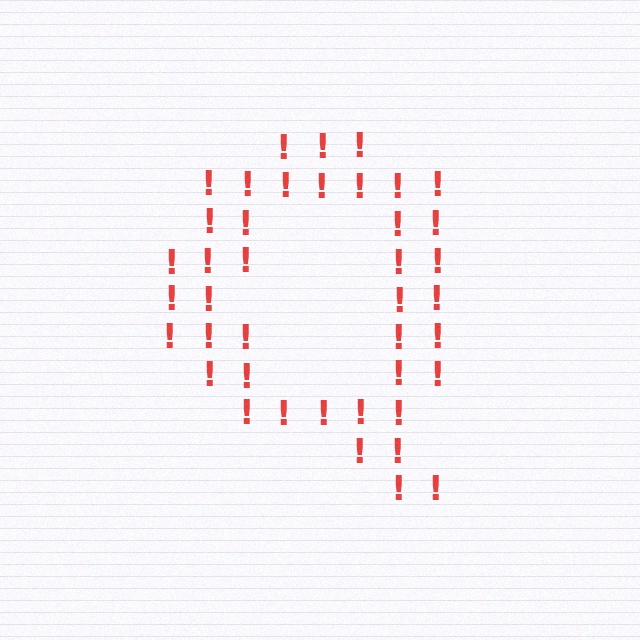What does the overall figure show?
The overall figure shows the letter Q.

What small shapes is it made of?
It is made of small exclamation marks.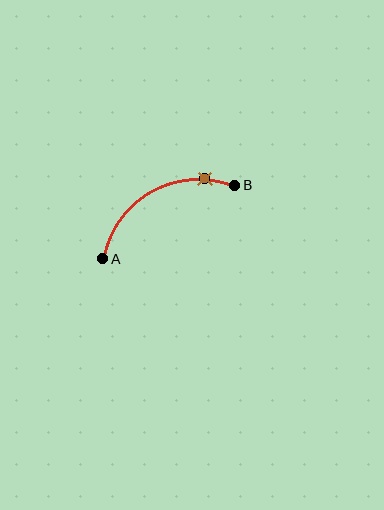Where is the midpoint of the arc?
The arc midpoint is the point on the curve farthest from the straight line joining A and B. It sits above that line.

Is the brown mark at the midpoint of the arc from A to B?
No. The brown mark lies on the arc but is closer to endpoint B. The arc midpoint would be at the point on the curve equidistant along the arc from both A and B.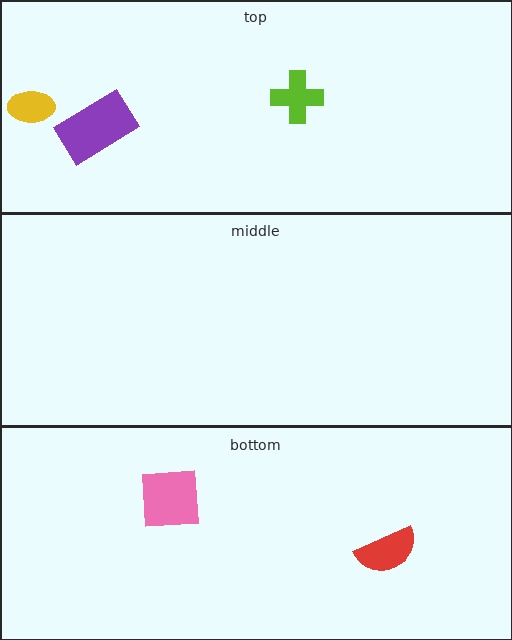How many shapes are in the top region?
3.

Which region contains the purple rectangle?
The top region.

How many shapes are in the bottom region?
2.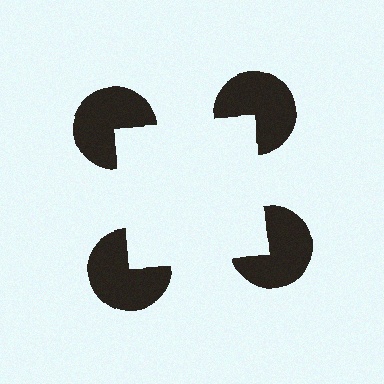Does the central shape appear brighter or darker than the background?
It typically appears slightly brighter than the background, even though no actual brightness change is drawn.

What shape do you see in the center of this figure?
An illusory square — its edges are inferred from the aligned wedge cuts in the pac-man discs, not physically drawn.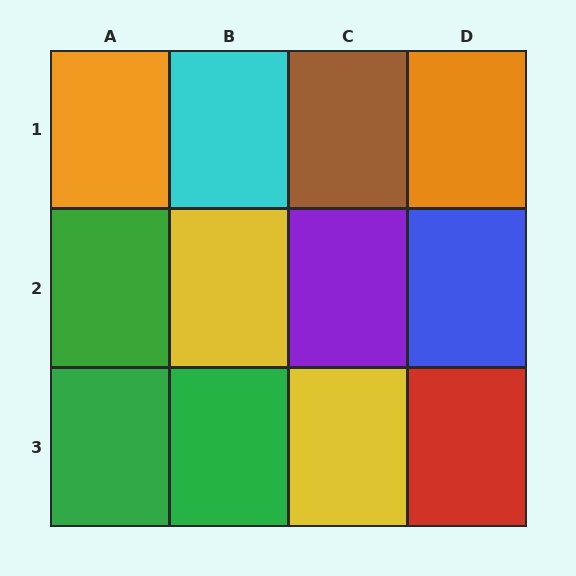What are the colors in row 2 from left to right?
Green, yellow, purple, blue.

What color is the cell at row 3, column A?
Green.